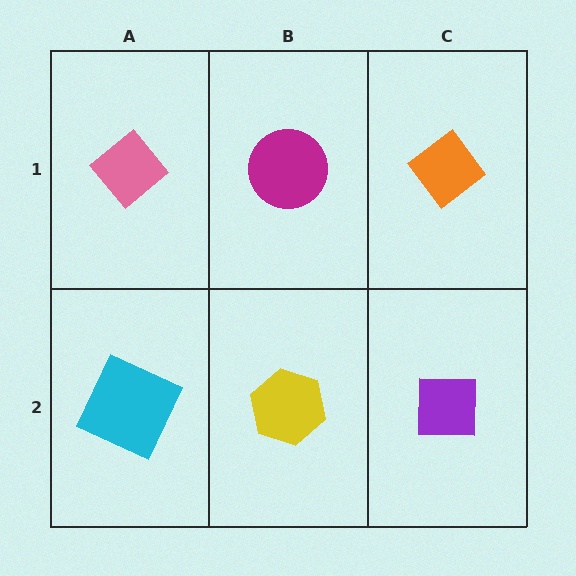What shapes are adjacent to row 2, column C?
An orange diamond (row 1, column C), a yellow hexagon (row 2, column B).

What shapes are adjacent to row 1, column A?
A cyan square (row 2, column A), a magenta circle (row 1, column B).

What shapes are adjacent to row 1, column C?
A purple square (row 2, column C), a magenta circle (row 1, column B).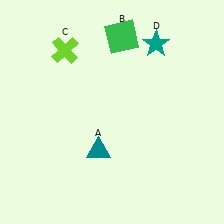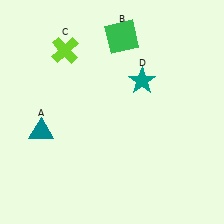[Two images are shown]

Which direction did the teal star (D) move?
The teal star (D) moved down.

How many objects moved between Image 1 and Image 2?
2 objects moved between the two images.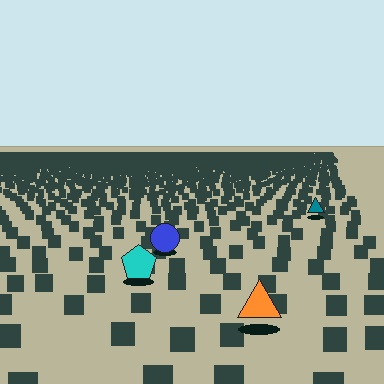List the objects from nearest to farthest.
From nearest to farthest: the orange triangle, the cyan pentagon, the blue circle, the teal triangle.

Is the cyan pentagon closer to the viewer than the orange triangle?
No. The orange triangle is closer — you can tell from the texture gradient: the ground texture is coarser near it.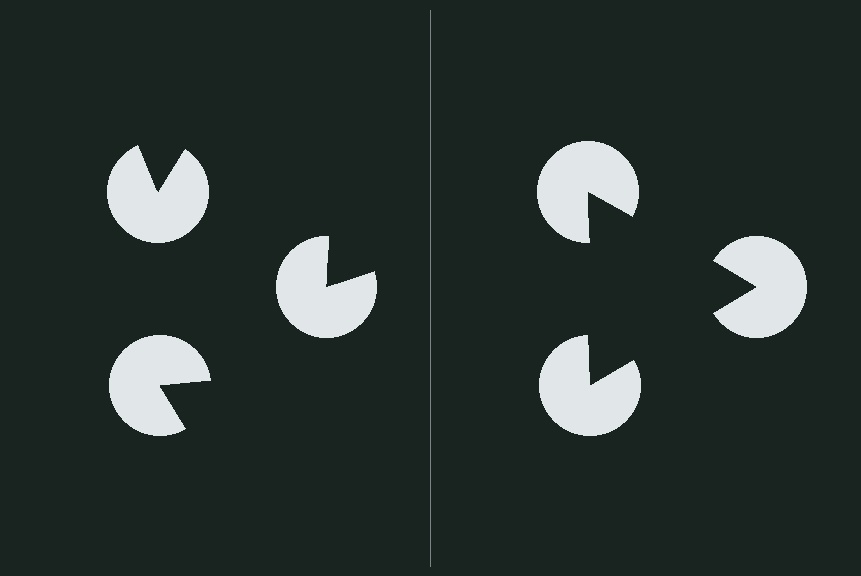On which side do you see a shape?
An illusory triangle appears on the right side. On the left side the wedge cuts are rotated, so no coherent shape forms.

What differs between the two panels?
The pac-man discs are positioned identically on both sides; only the wedge orientations differ. On the right they align to a triangle; on the left they are misaligned.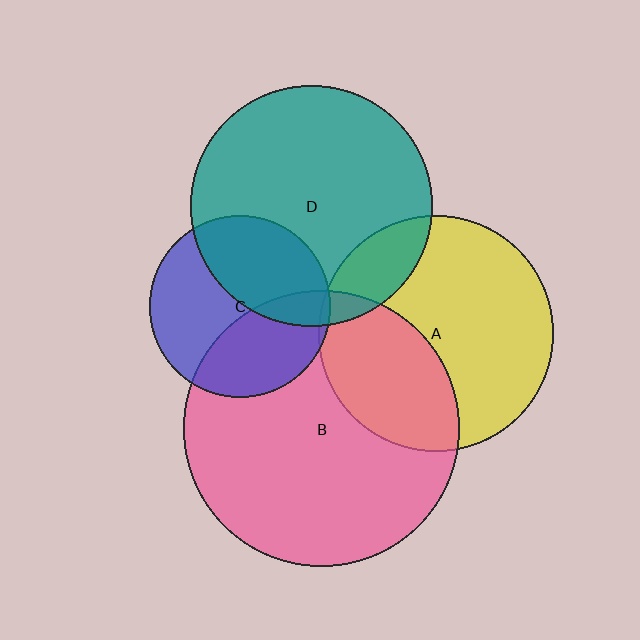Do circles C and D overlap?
Yes.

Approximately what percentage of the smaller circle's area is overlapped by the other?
Approximately 40%.